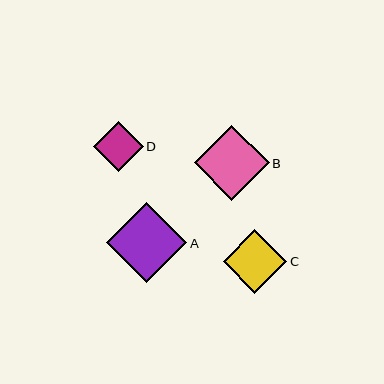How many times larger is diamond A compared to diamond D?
Diamond A is approximately 1.6 times the size of diamond D.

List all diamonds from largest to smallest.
From largest to smallest: A, B, C, D.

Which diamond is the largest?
Diamond A is the largest with a size of approximately 80 pixels.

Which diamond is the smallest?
Diamond D is the smallest with a size of approximately 50 pixels.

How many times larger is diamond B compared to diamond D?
Diamond B is approximately 1.5 times the size of diamond D.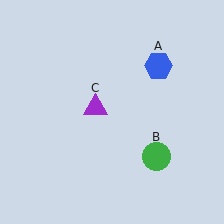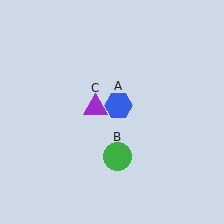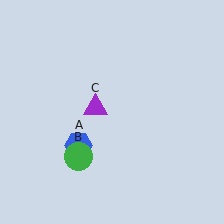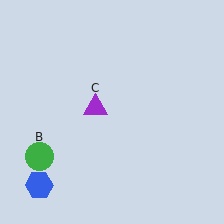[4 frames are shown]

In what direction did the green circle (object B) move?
The green circle (object B) moved left.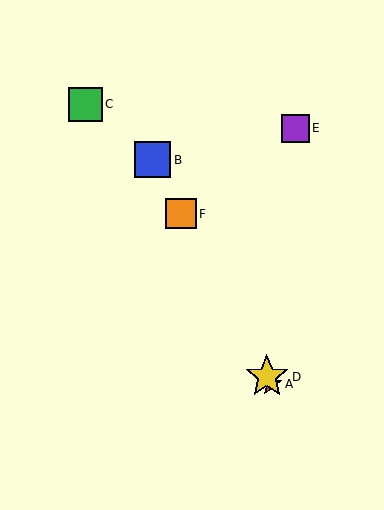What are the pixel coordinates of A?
Object A is at (271, 384).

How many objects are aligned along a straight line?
4 objects (A, B, D, F) are aligned along a straight line.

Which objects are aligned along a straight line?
Objects A, B, D, F are aligned along a straight line.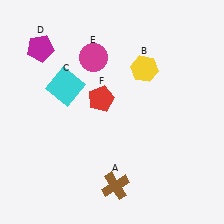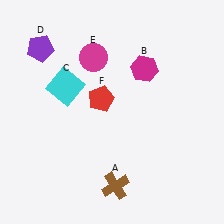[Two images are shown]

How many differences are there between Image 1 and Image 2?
There are 2 differences between the two images.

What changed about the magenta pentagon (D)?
In Image 1, D is magenta. In Image 2, it changed to purple.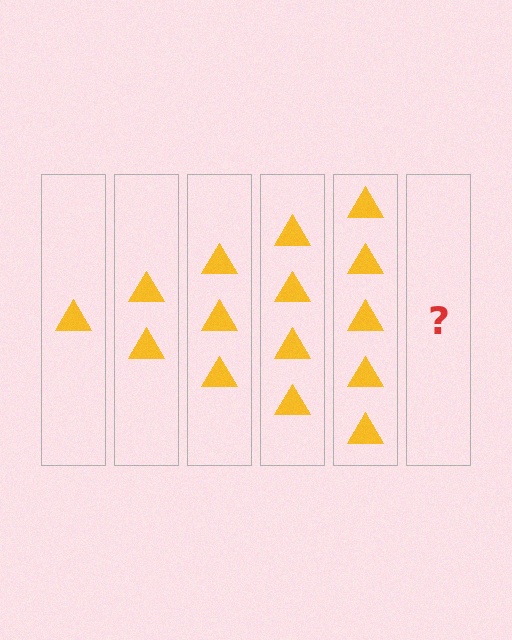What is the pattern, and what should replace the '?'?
The pattern is that each step adds one more triangle. The '?' should be 6 triangles.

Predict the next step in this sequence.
The next step is 6 triangles.